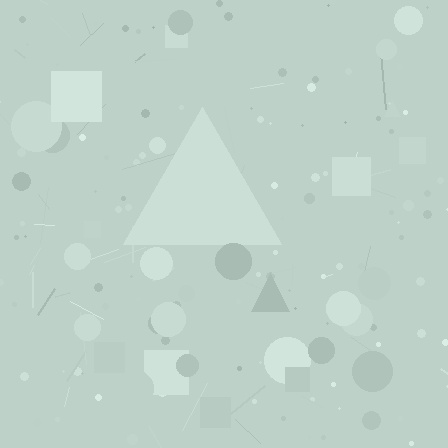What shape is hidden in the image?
A triangle is hidden in the image.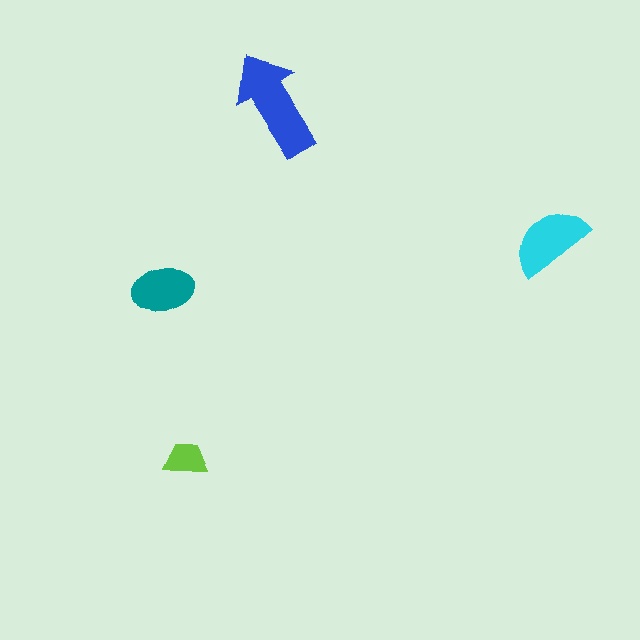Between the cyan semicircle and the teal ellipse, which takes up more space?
The cyan semicircle.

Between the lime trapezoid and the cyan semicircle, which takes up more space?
The cyan semicircle.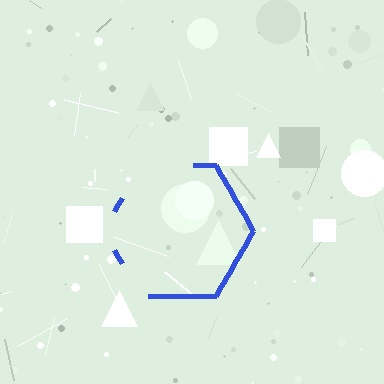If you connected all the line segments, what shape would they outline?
They would outline a hexagon.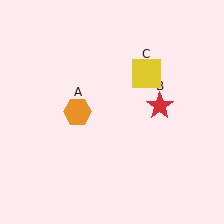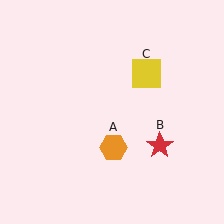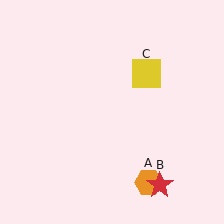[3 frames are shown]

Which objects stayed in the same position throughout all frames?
Yellow square (object C) remained stationary.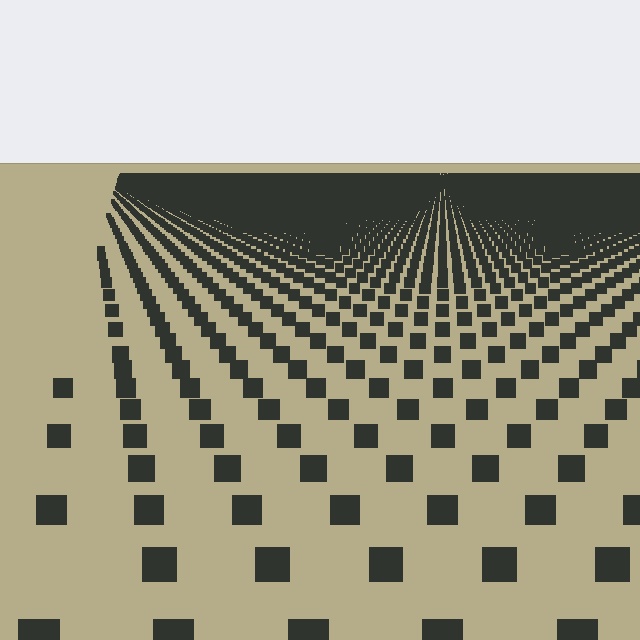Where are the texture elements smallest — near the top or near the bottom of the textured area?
Near the top.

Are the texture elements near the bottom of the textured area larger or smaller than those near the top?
Larger. Near the bottom, elements are closer to the viewer and appear at a bigger on-screen size.